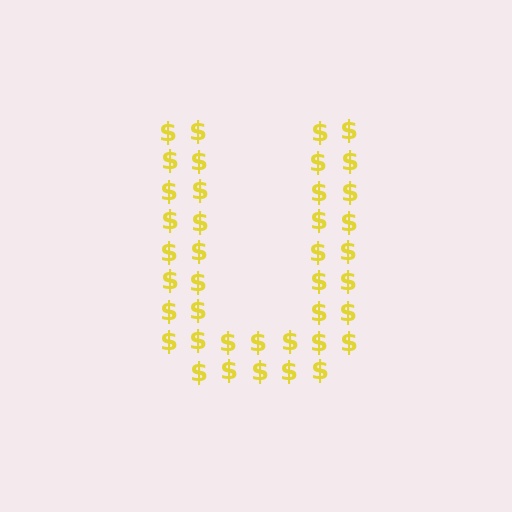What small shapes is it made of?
It is made of small dollar signs.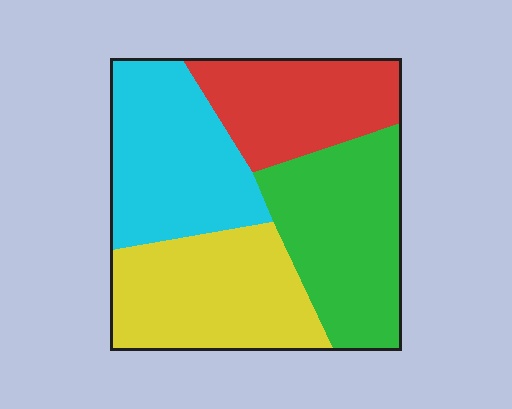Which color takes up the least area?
Red, at roughly 20%.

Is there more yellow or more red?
Yellow.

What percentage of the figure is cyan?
Cyan covers roughly 25% of the figure.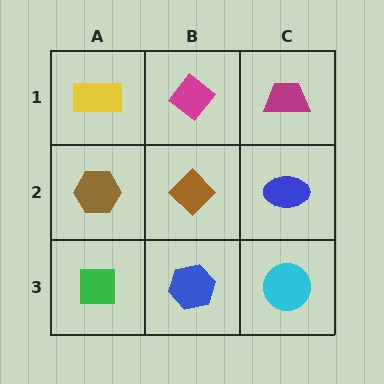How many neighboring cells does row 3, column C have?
2.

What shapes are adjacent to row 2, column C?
A magenta trapezoid (row 1, column C), a cyan circle (row 3, column C), a brown diamond (row 2, column B).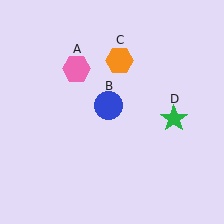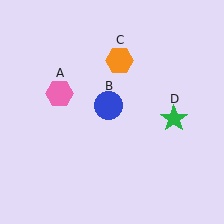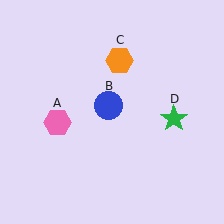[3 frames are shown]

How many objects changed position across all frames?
1 object changed position: pink hexagon (object A).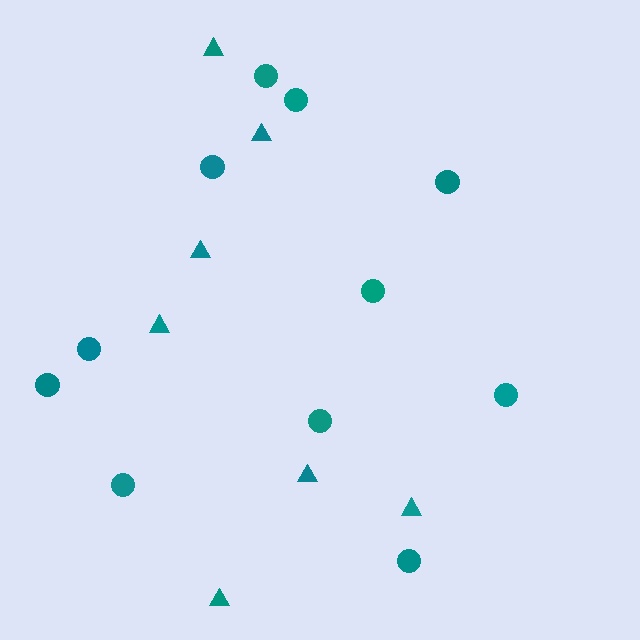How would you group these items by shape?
There are 2 groups: one group of circles (11) and one group of triangles (7).